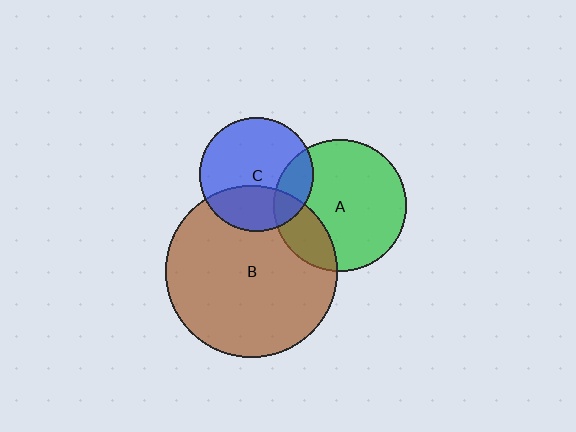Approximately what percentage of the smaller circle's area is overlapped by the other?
Approximately 20%.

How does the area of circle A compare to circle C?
Approximately 1.3 times.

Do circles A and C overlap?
Yes.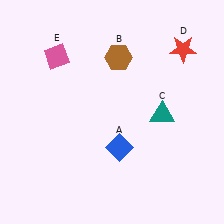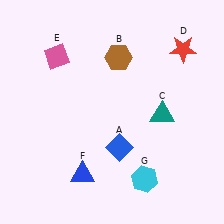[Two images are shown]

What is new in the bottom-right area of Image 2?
A cyan hexagon (G) was added in the bottom-right area of Image 2.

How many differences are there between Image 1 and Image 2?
There are 2 differences between the two images.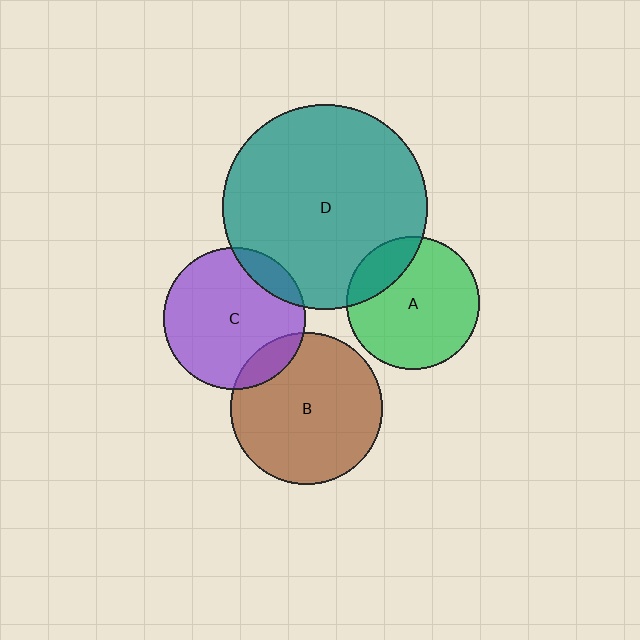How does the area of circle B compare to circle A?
Approximately 1.3 times.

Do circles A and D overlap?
Yes.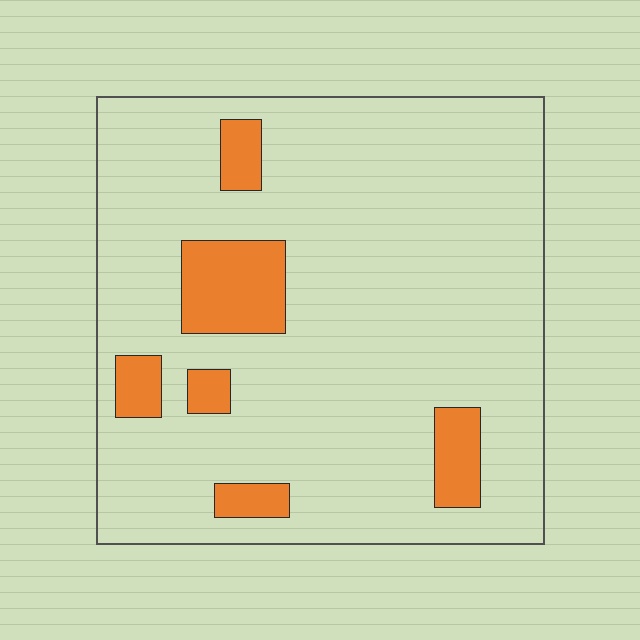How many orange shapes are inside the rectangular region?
6.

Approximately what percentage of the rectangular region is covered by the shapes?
Approximately 15%.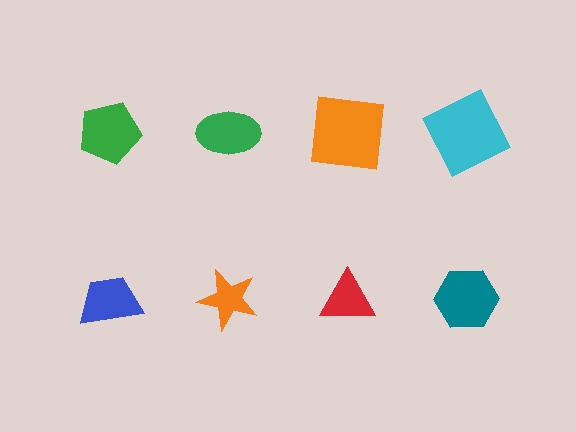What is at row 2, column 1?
A blue trapezoid.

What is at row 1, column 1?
A green pentagon.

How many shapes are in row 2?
4 shapes.